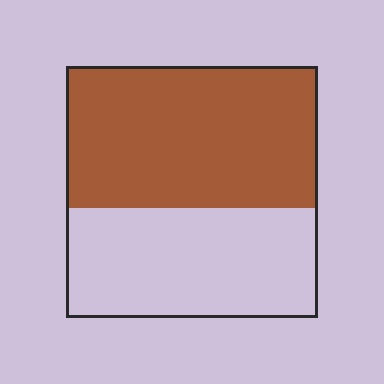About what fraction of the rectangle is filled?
About three fifths (3/5).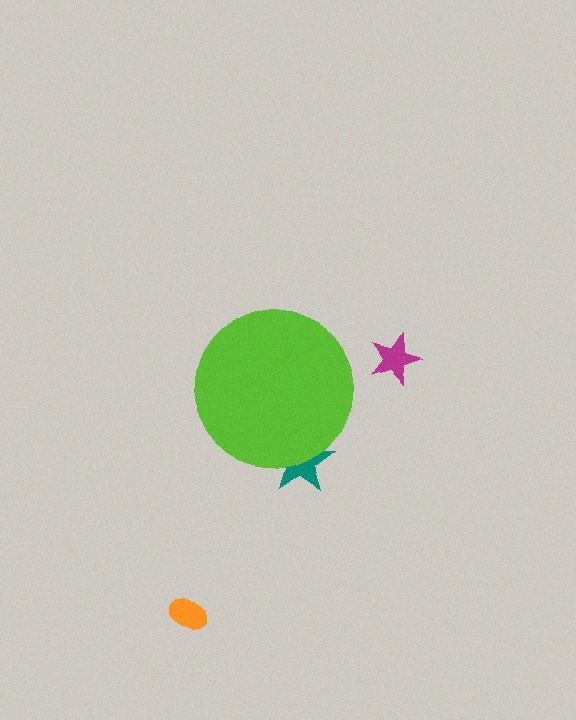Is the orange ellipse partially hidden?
No, the orange ellipse is fully visible.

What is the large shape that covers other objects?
A lime circle.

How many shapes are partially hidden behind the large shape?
1 shape is partially hidden.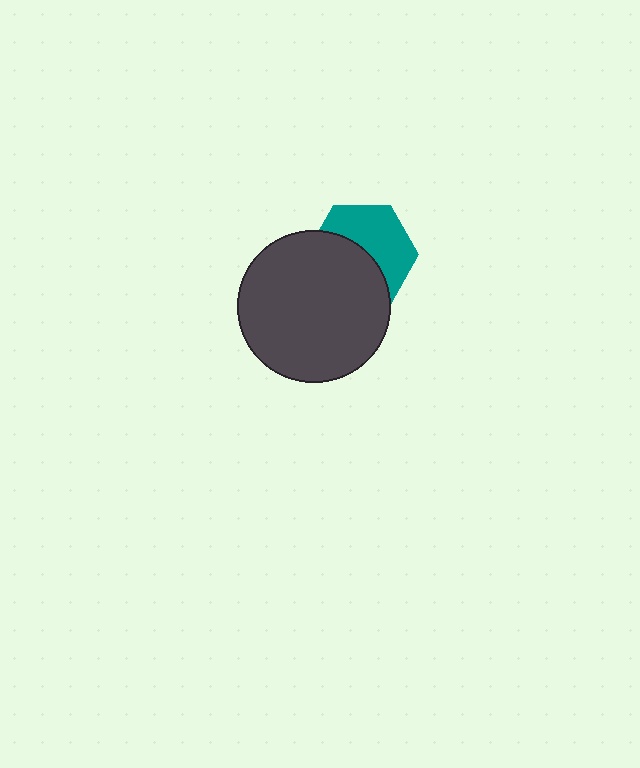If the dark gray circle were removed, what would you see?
You would see the complete teal hexagon.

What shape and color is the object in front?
The object in front is a dark gray circle.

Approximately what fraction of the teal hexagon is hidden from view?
Roughly 50% of the teal hexagon is hidden behind the dark gray circle.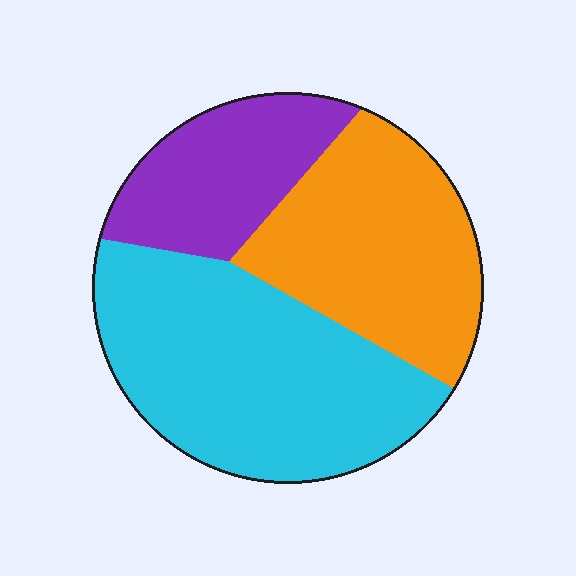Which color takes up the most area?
Cyan, at roughly 45%.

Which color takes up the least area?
Purple, at roughly 20%.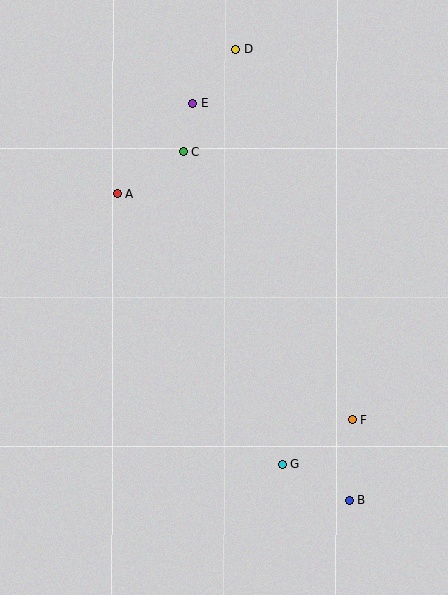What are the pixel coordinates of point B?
Point B is at (349, 501).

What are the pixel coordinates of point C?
Point C is at (184, 152).